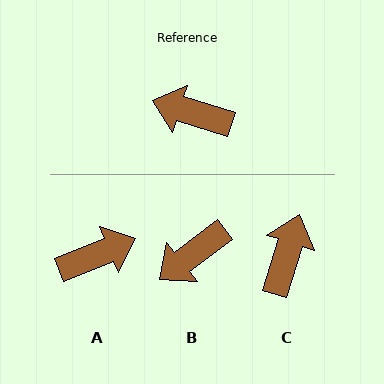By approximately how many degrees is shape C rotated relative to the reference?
Approximately 90 degrees clockwise.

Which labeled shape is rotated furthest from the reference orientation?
A, about 140 degrees away.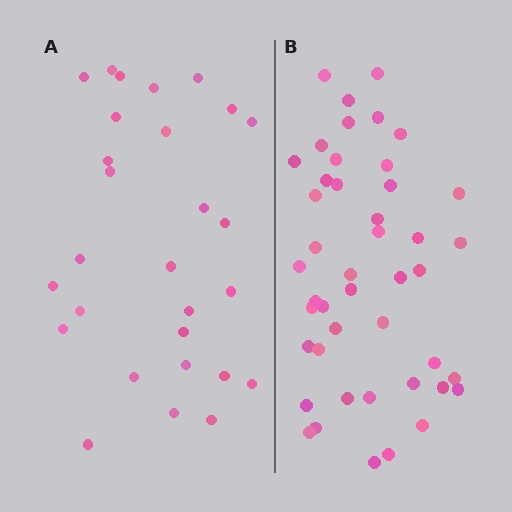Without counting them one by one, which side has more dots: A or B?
Region B (the right region) has more dots.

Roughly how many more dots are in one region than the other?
Region B has approximately 15 more dots than region A.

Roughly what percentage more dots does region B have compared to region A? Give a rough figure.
About 60% more.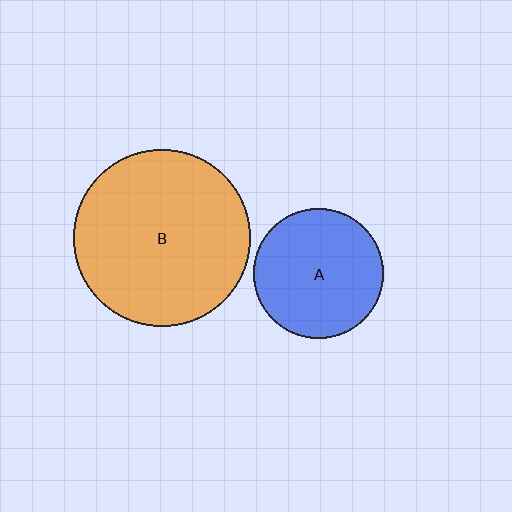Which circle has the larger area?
Circle B (orange).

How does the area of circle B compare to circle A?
Approximately 1.9 times.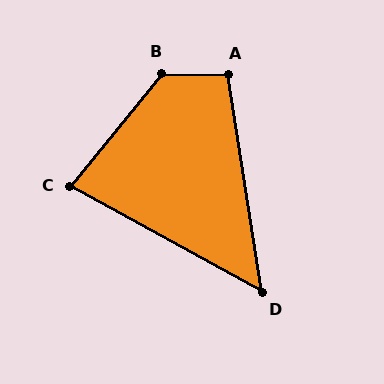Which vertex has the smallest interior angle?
D, at approximately 52 degrees.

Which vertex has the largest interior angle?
B, at approximately 128 degrees.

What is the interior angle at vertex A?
Approximately 100 degrees (obtuse).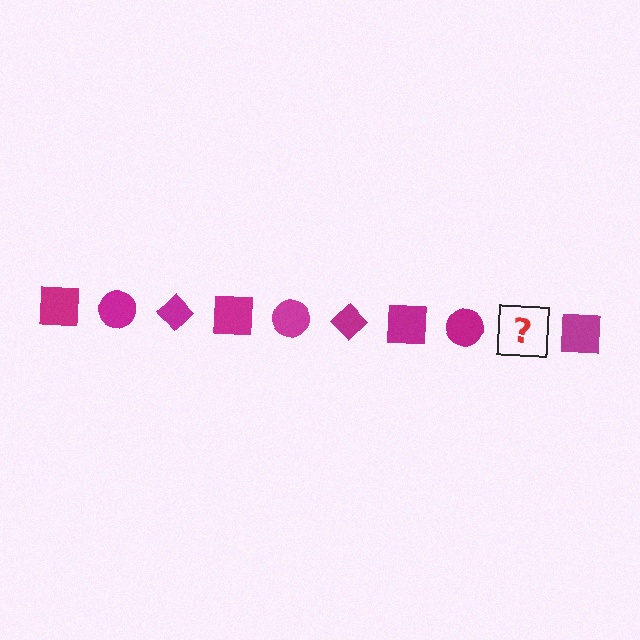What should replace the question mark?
The question mark should be replaced with a magenta diamond.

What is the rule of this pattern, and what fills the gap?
The rule is that the pattern cycles through square, circle, diamond shapes in magenta. The gap should be filled with a magenta diamond.